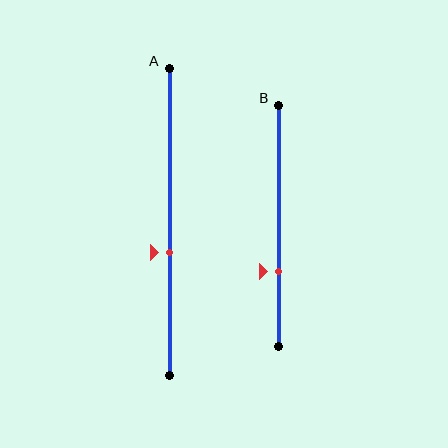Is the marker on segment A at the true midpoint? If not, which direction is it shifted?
No, the marker on segment A is shifted downward by about 10% of the segment length.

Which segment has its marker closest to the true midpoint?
Segment A has its marker closest to the true midpoint.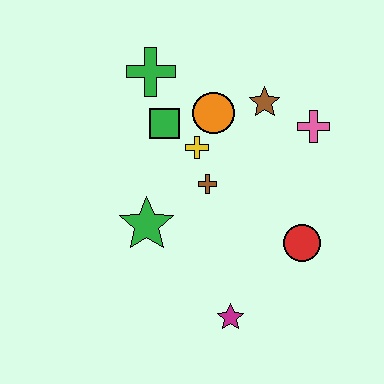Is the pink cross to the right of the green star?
Yes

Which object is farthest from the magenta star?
The green cross is farthest from the magenta star.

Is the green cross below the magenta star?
No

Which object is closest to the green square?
The yellow cross is closest to the green square.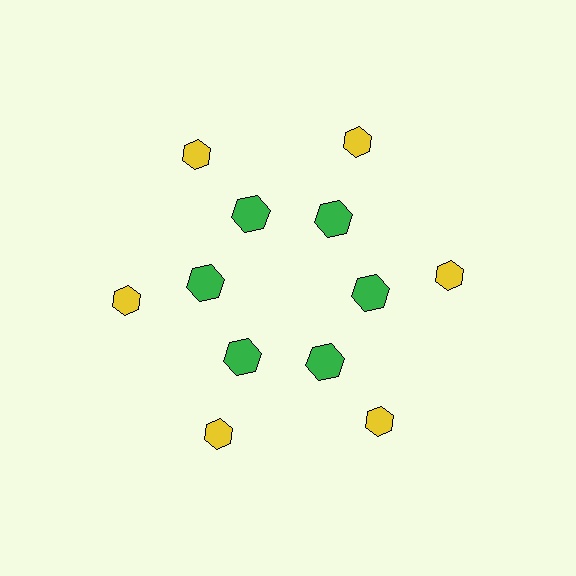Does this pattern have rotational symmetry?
Yes, this pattern has 6-fold rotational symmetry. It looks the same after rotating 60 degrees around the center.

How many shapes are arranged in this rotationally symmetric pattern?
There are 12 shapes, arranged in 6 groups of 2.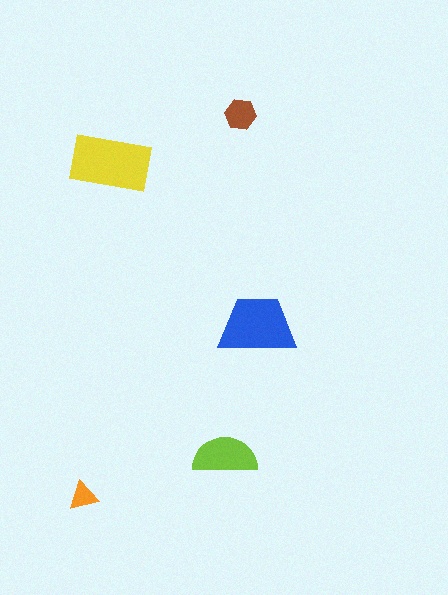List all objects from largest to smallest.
The yellow rectangle, the blue trapezoid, the lime semicircle, the brown hexagon, the orange triangle.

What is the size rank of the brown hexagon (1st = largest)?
4th.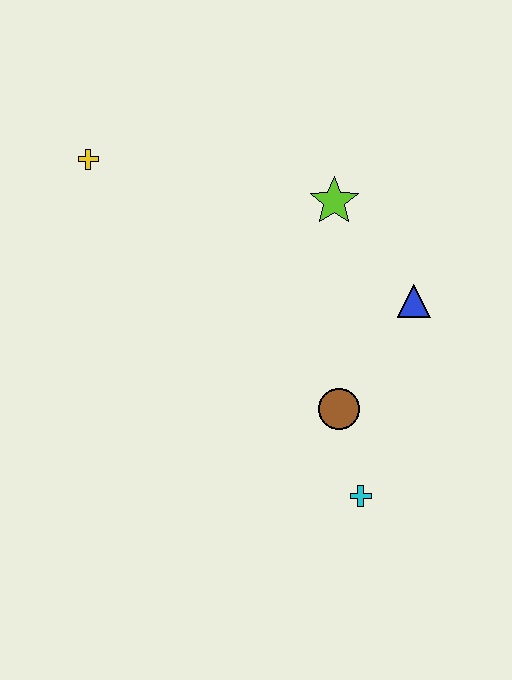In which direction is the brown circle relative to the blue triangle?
The brown circle is below the blue triangle.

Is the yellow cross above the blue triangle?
Yes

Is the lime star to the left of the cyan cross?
Yes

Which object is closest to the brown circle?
The cyan cross is closest to the brown circle.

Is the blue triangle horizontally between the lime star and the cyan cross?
No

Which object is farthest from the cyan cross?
The yellow cross is farthest from the cyan cross.